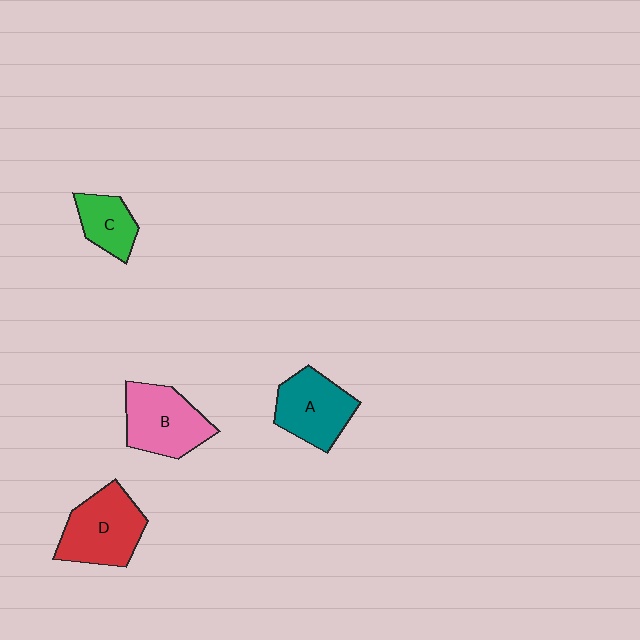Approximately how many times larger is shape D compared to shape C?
Approximately 1.8 times.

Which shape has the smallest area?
Shape C (green).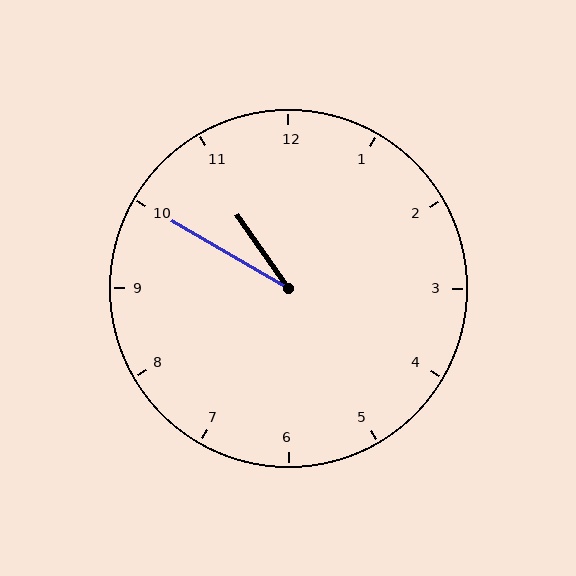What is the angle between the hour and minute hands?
Approximately 25 degrees.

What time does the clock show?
10:50.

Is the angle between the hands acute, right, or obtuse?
It is acute.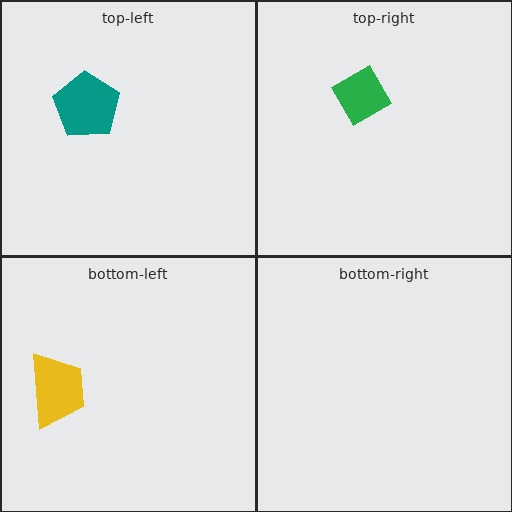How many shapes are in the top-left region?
1.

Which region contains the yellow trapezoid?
The bottom-left region.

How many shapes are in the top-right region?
1.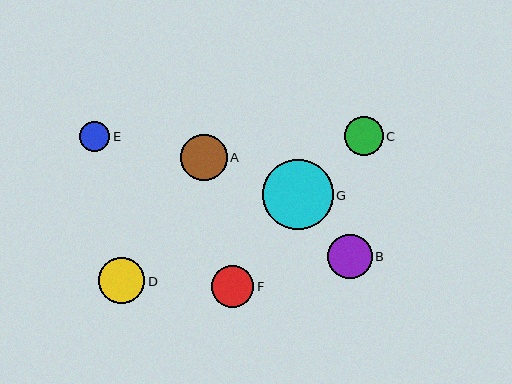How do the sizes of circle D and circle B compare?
Circle D and circle B are approximately the same size.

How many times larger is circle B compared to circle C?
Circle B is approximately 1.1 times the size of circle C.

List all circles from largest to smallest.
From largest to smallest: G, A, D, B, F, C, E.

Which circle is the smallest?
Circle E is the smallest with a size of approximately 30 pixels.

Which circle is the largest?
Circle G is the largest with a size of approximately 71 pixels.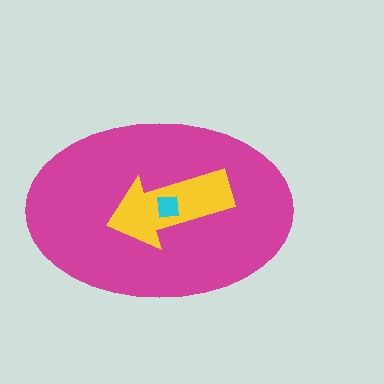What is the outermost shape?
The magenta ellipse.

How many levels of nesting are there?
3.